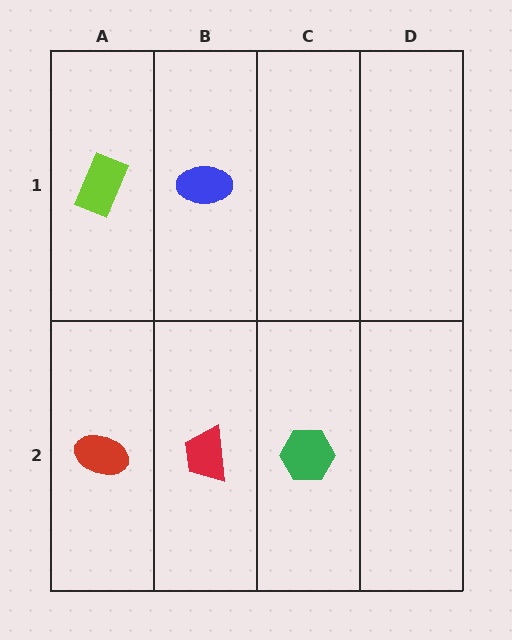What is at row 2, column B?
A red trapezoid.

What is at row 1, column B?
A blue ellipse.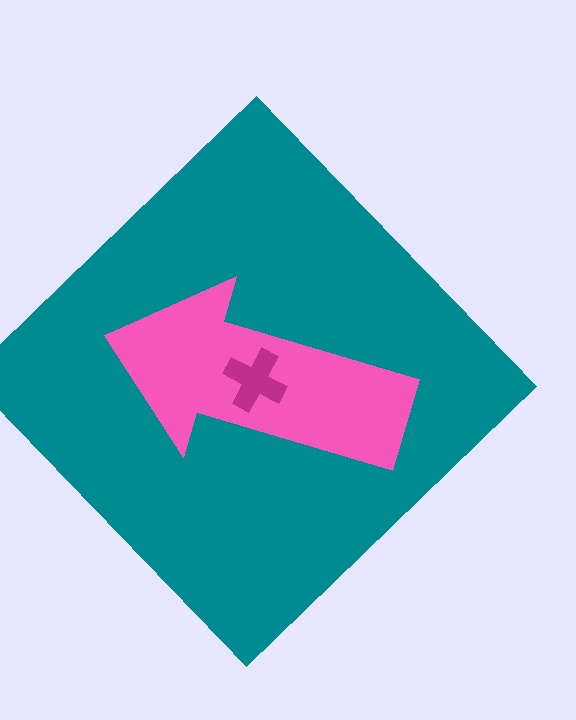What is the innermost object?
The magenta cross.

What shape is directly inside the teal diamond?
The pink arrow.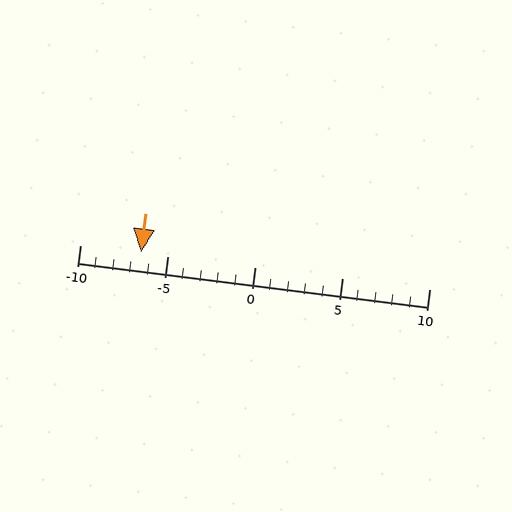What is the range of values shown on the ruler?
The ruler shows values from -10 to 10.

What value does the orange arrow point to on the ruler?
The orange arrow points to approximately -6.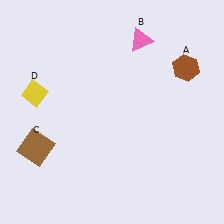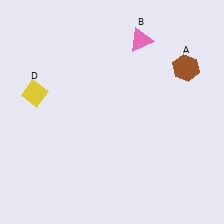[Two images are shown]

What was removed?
The brown square (C) was removed in Image 2.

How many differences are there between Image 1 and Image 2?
There is 1 difference between the two images.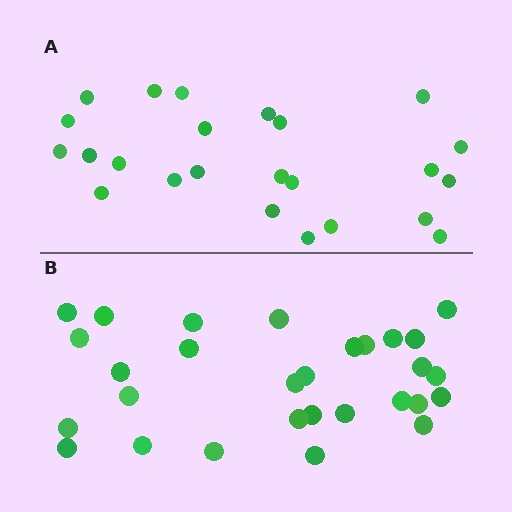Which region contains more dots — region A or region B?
Region B (the bottom region) has more dots.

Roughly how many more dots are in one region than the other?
Region B has about 5 more dots than region A.